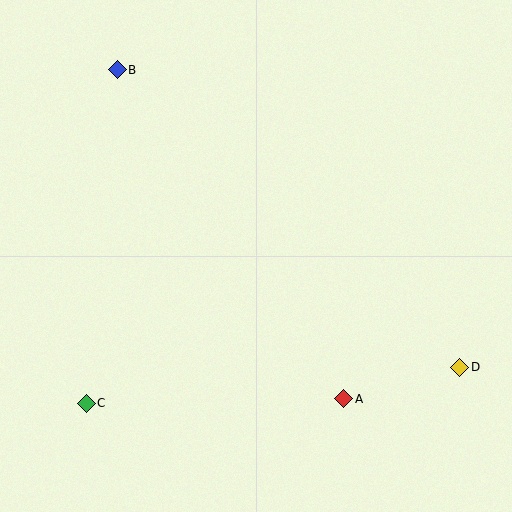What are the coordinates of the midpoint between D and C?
The midpoint between D and C is at (273, 385).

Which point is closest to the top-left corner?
Point B is closest to the top-left corner.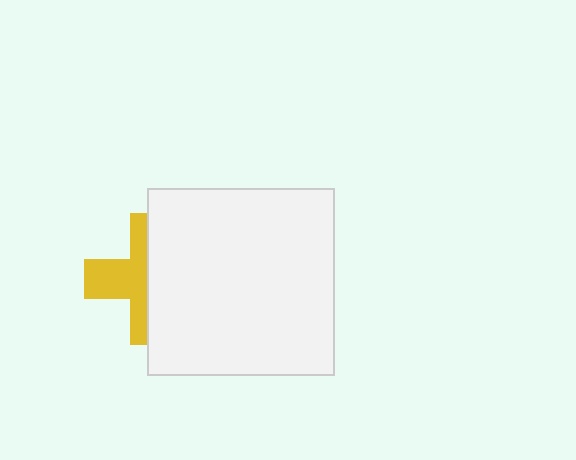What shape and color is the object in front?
The object in front is a white square.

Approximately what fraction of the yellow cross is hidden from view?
Roughly 54% of the yellow cross is hidden behind the white square.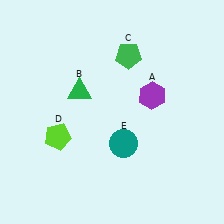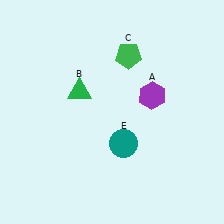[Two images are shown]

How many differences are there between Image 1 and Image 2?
There is 1 difference between the two images.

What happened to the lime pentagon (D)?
The lime pentagon (D) was removed in Image 2. It was in the bottom-left area of Image 1.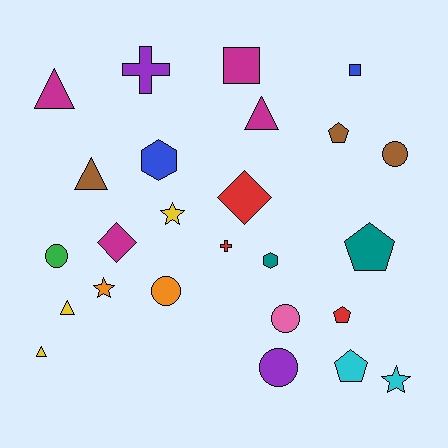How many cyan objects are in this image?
There are 2 cyan objects.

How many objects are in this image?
There are 25 objects.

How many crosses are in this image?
There are 2 crosses.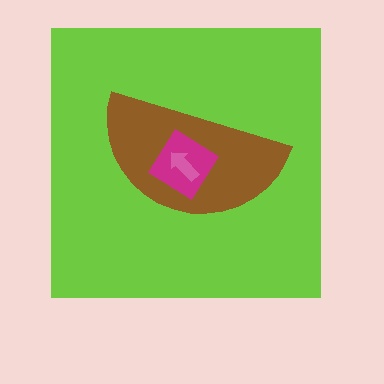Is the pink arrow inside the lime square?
Yes.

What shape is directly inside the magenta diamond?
The pink arrow.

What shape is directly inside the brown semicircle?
The magenta diamond.